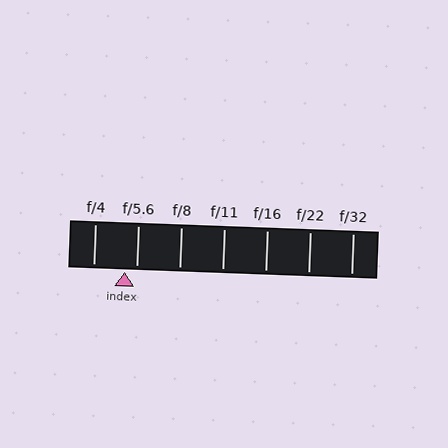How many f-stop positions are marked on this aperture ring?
There are 7 f-stop positions marked.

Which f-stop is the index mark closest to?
The index mark is closest to f/5.6.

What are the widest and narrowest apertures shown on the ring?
The widest aperture shown is f/4 and the narrowest is f/32.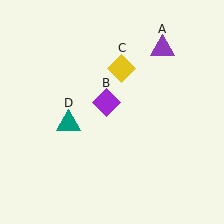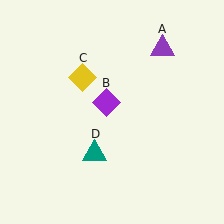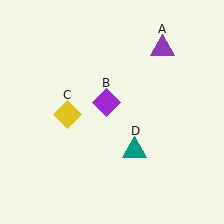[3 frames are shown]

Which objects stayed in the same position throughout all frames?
Purple triangle (object A) and purple diamond (object B) remained stationary.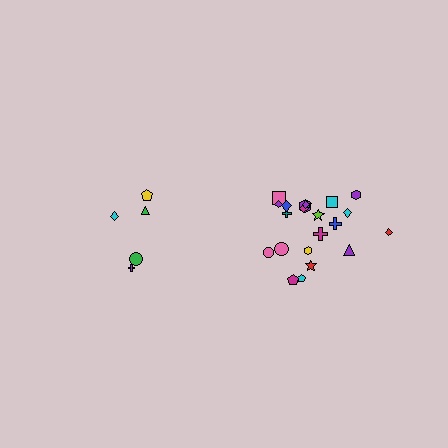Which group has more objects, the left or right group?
The right group.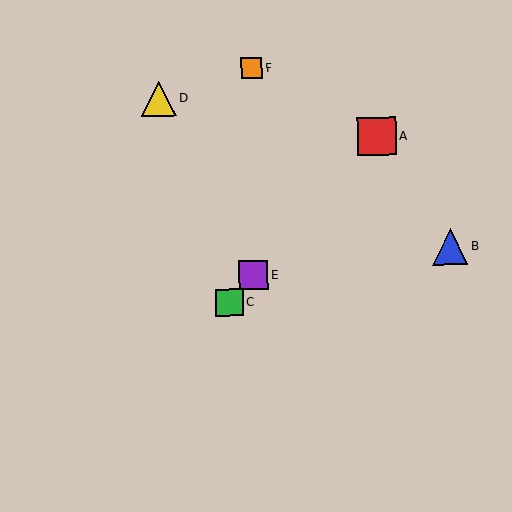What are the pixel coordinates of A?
Object A is at (377, 136).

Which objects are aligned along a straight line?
Objects A, C, E are aligned along a straight line.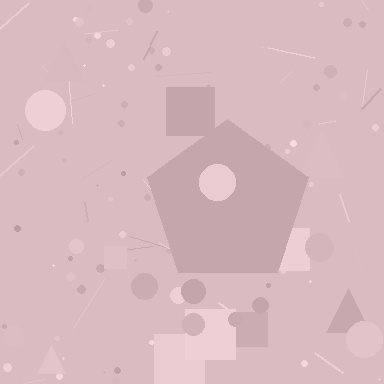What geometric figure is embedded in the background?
A pentagon is embedded in the background.